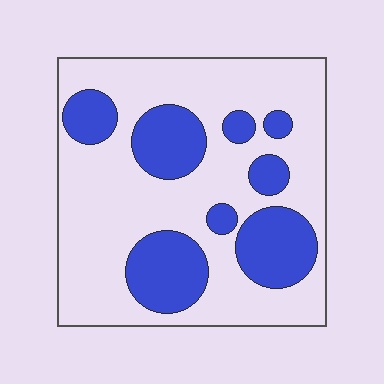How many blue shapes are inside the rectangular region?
8.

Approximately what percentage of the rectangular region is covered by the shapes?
Approximately 30%.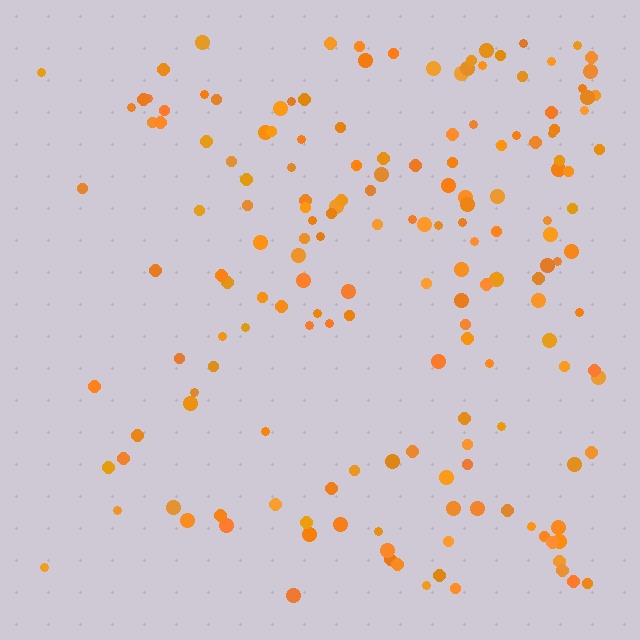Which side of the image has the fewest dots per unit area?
The left.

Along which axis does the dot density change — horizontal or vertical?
Horizontal.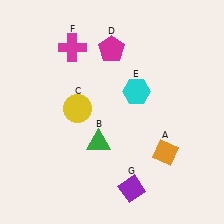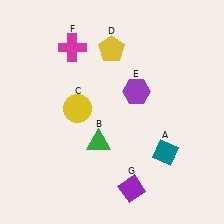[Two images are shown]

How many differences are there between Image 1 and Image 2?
There are 3 differences between the two images.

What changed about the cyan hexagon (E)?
In Image 1, E is cyan. In Image 2, it changed to purple.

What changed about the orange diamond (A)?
In Image 1, A is orange. In Image 2, it changed to teal.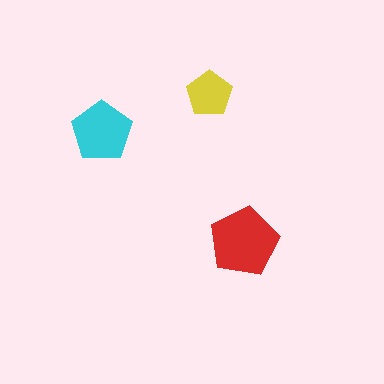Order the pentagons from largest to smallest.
the red one, the cyan one, the yellow one.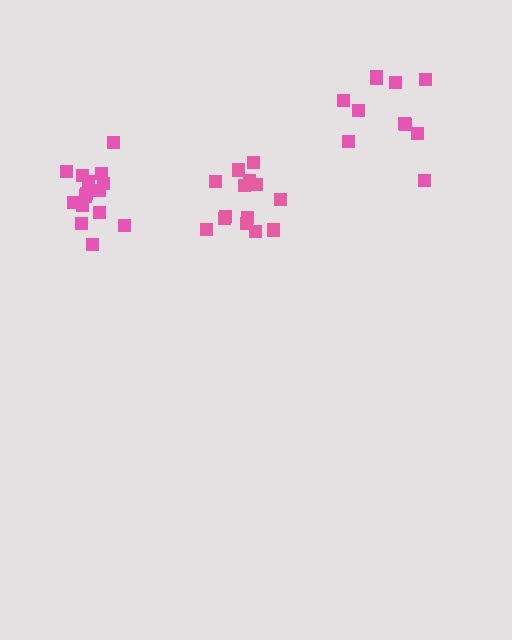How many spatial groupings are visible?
There are 3 spatial groupings.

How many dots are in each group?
Group 1: 16 dots, Group 2: 11 dots, Group 3: 14 dots (41 total).